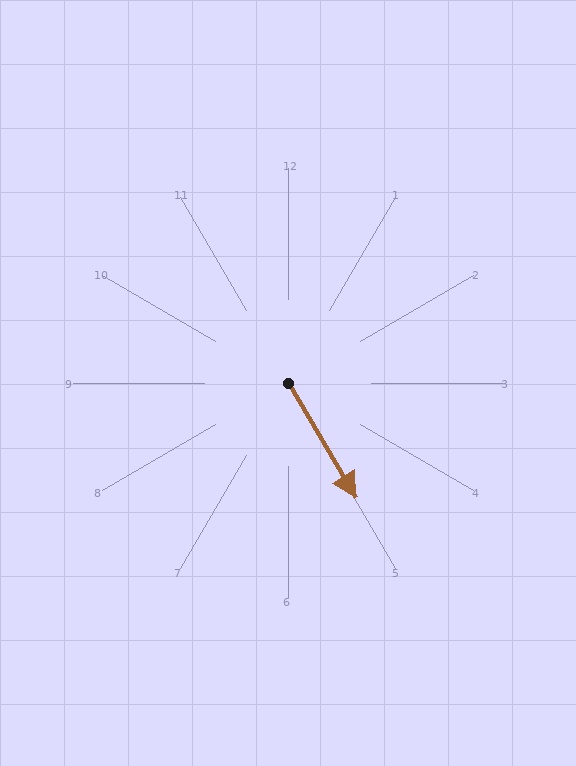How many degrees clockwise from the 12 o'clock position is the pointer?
Approximately 149 degrees.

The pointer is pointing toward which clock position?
Roughly 5 o'clock.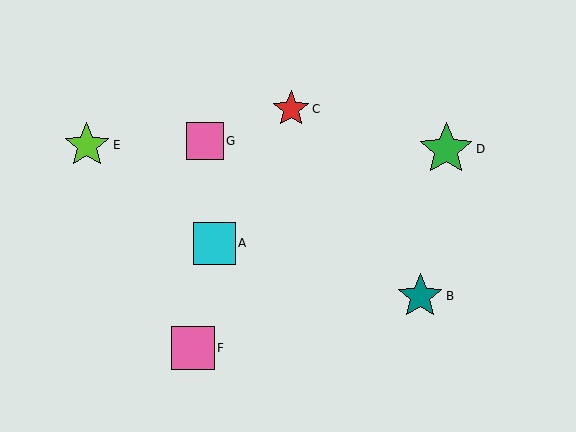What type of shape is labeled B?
Shape B is a teal star.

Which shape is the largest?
The green star (labeled D) is the largest.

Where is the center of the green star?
The center of the green star is at (446, 149).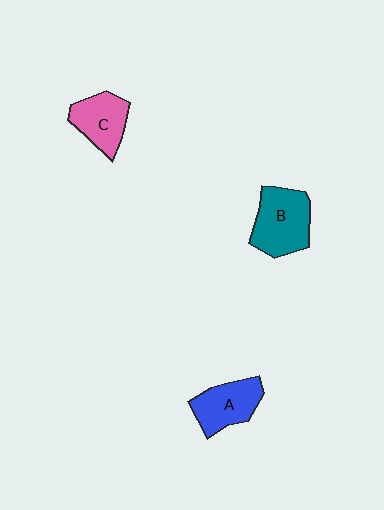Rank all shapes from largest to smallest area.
From largest to smallest: B (teal), A (blue), C (pink).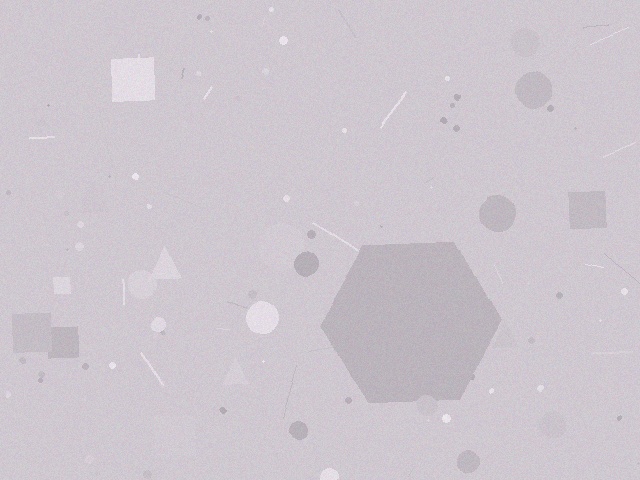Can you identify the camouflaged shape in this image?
The camouflaged shape is a hexagon.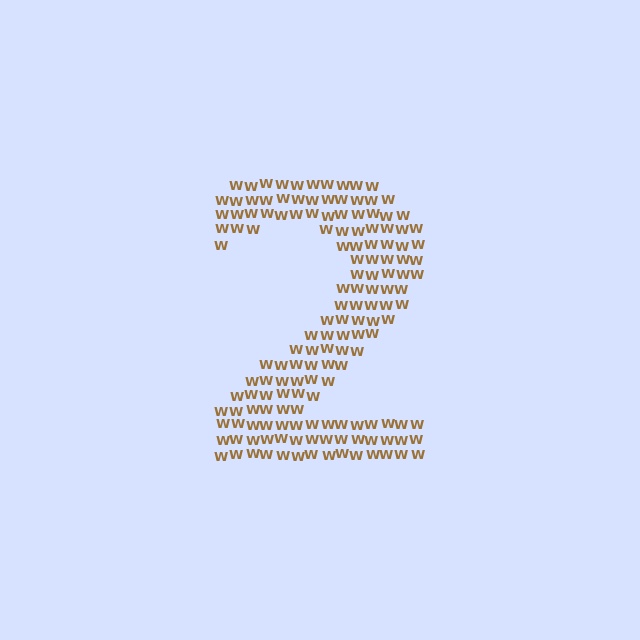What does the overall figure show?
The overall figure shows the digit 2.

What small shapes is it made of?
It is made of small letter W's.